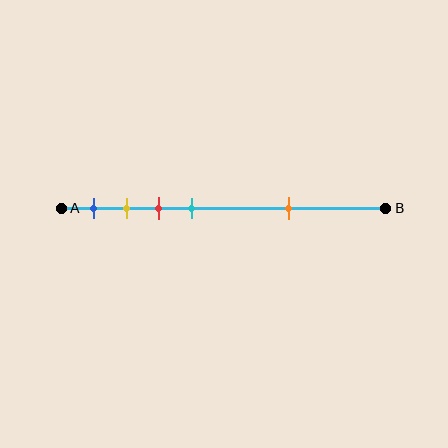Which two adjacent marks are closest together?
The yellow and red marks are the closest adjacent pair.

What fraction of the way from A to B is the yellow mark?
The yellow mark is approximately 20% (0.2) of the way from A to B.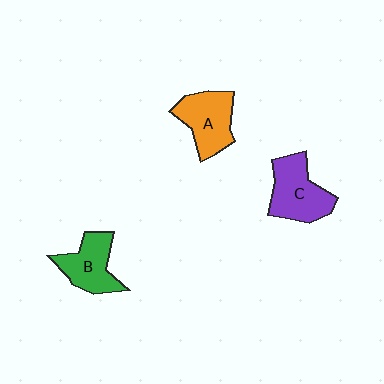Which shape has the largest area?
Shape C (purple).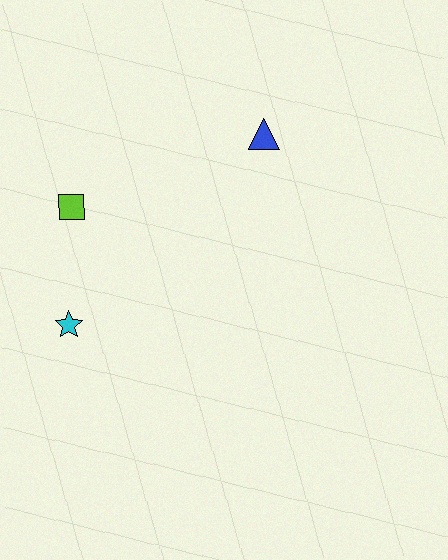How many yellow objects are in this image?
There are no yellow objects.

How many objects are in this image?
There are 3 objects.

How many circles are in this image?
There are no circles.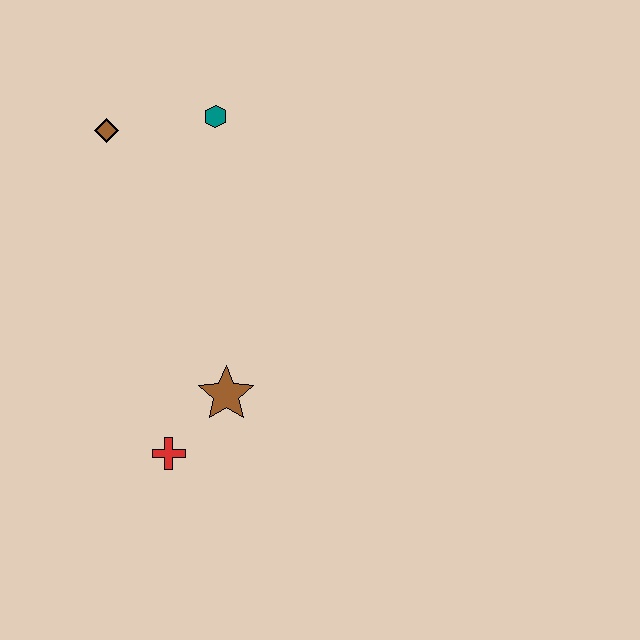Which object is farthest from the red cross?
The teal hexagon is farthest from the red cross.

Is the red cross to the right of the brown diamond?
Yes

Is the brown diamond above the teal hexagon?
No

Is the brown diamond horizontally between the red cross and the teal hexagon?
No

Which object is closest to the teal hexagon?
The brown diamond is closest to the teal hexagon.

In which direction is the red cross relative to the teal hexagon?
The red cross is below the teal hexagon.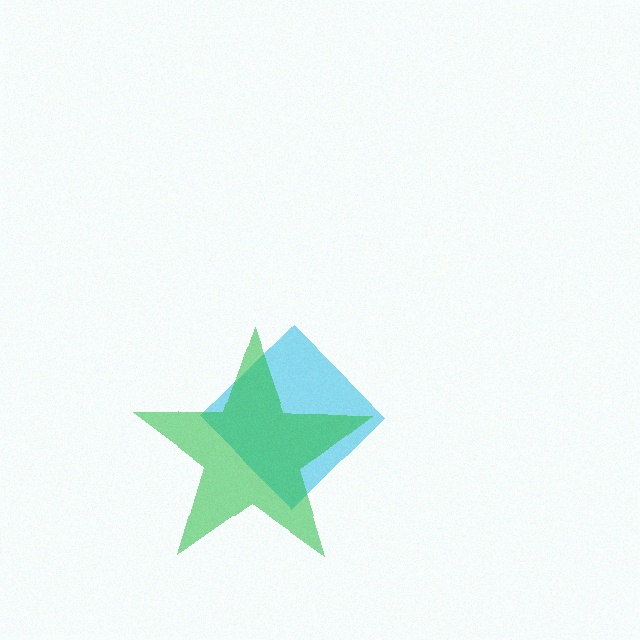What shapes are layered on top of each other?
The layered shapes are: a cyan diamond, a green star.